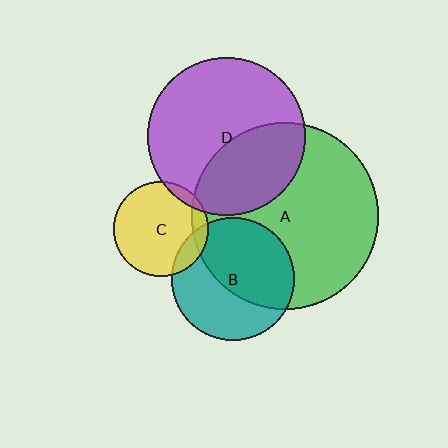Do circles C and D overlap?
Yes.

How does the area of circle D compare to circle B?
Approximately 1.6 times.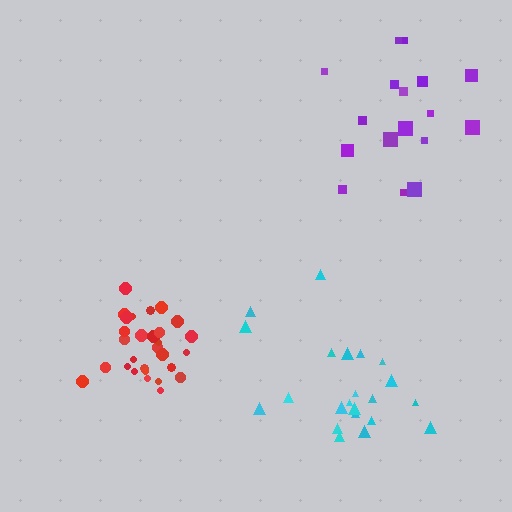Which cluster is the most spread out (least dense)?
Cyan.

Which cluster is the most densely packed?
Red.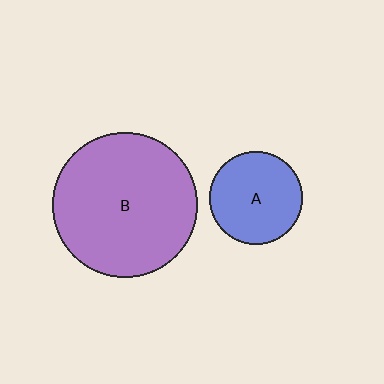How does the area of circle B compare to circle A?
Approximately 2.4 times.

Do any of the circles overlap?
No, none of the circles overlap.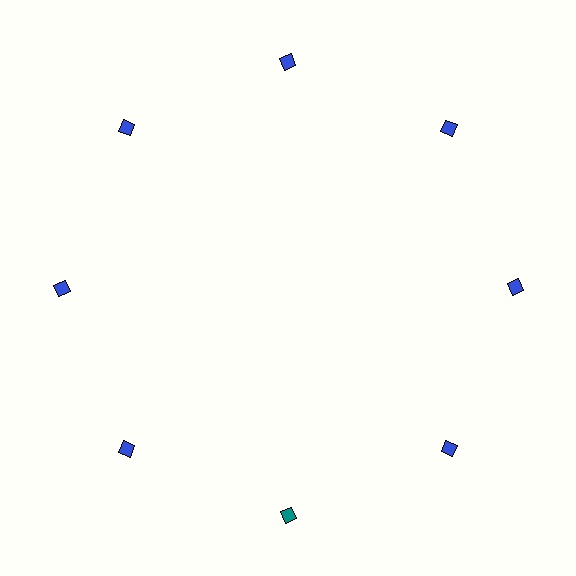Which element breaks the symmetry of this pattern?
The teal diamond at roughly the 6 o'clock position breaks the symmetry. All other shapes are blue diamonds.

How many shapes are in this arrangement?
There are 8 shapes arranged in a ring pattern.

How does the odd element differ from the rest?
It has a different color: teal instead of blue.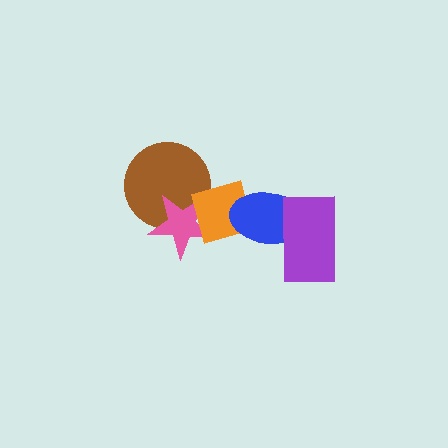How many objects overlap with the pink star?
2 objects overlap with the pink star.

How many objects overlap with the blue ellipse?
2 objects overlap with the blue ellipse.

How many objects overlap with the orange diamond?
3 objects overlap with the orange diamond.